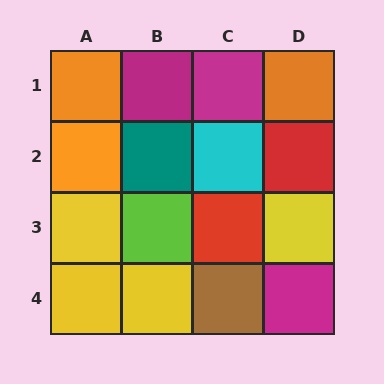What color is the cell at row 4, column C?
Brown.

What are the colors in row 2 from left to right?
Orange, teal, cyan, red.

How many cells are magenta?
3 cells are magenta.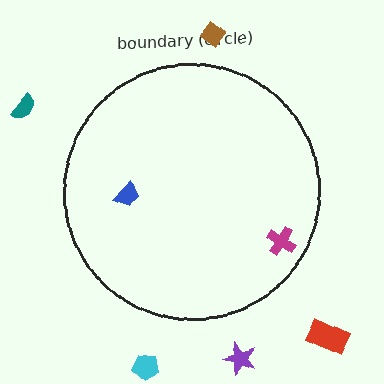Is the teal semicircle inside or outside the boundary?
Outside.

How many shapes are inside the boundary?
2 inside, 5 outside.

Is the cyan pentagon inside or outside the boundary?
Outside.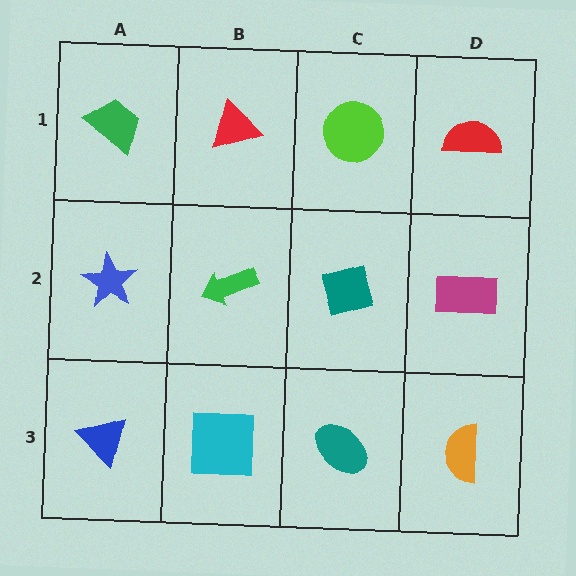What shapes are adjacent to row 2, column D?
A red semicircle (row 1, column D), an orange semicircle (row 3, column D), a teal diamond (row 2, column C).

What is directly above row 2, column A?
A green trapezoid.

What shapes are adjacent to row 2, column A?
A green trapezoid (row 1, column A), a blue triangle (row 3, column A), a green arrow (row 2, column B).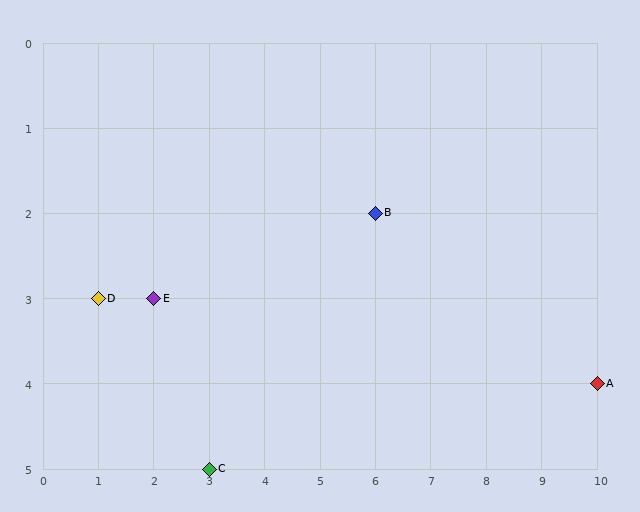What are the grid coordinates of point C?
Point C is at grid coordinates (3, 5).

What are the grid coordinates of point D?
Point D is at grid coordinates (1, 3).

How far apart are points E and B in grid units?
Points E and B are 4 columns and 1 row apart (about 4.1 grid units diagonally).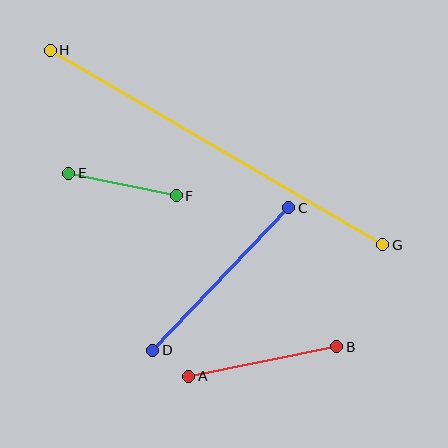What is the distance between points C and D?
The distance is approximately 197 pixels.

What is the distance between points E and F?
The distance is approximately 110 pixels.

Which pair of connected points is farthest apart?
Points G and H are farthest apart.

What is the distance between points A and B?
The distance is approximately 151 pixels.